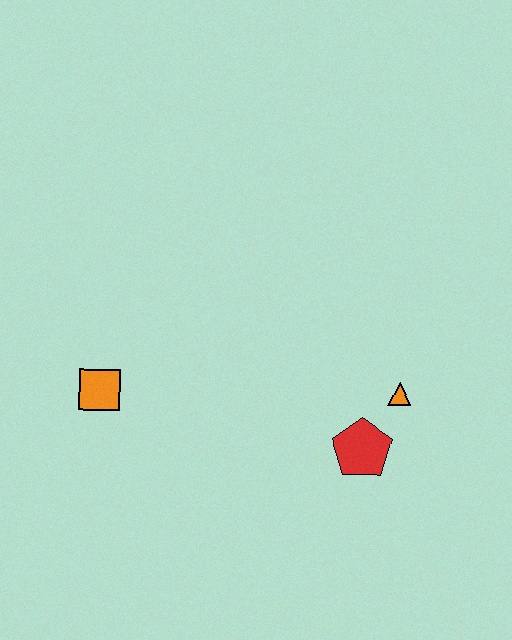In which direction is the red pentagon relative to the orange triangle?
The red pentagon is below the orange triangle.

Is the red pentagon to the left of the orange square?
No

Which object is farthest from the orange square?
The orange triangle is farthest from the orange square.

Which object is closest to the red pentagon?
The orange triangle is closest to the red pentagon.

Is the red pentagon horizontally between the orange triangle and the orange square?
Yes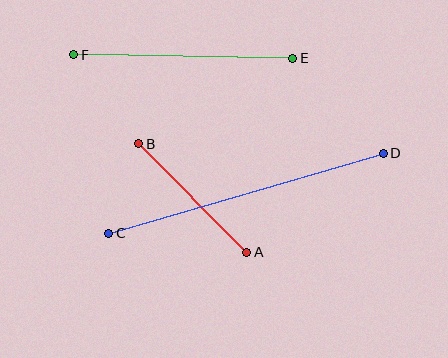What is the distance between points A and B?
The distance is approximately 153 pixels.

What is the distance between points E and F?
The distance is approximately 219 pixels.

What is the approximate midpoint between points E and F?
The midpoint is at approximately (183, 57) pixels.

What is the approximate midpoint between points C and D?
The midpoint is at approximately (246, 193) pixels.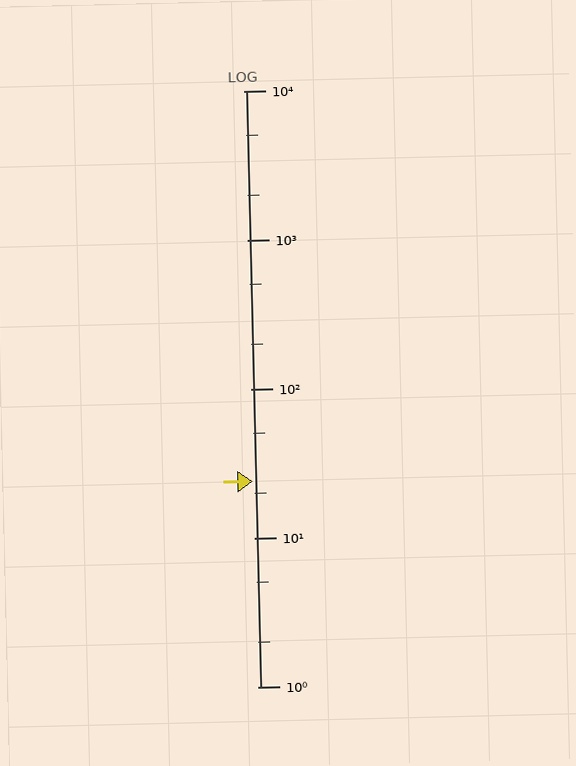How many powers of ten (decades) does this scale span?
The scale spans 4 decades, from 1 to 10000.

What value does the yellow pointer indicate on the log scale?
The pointer indicates approximately 24.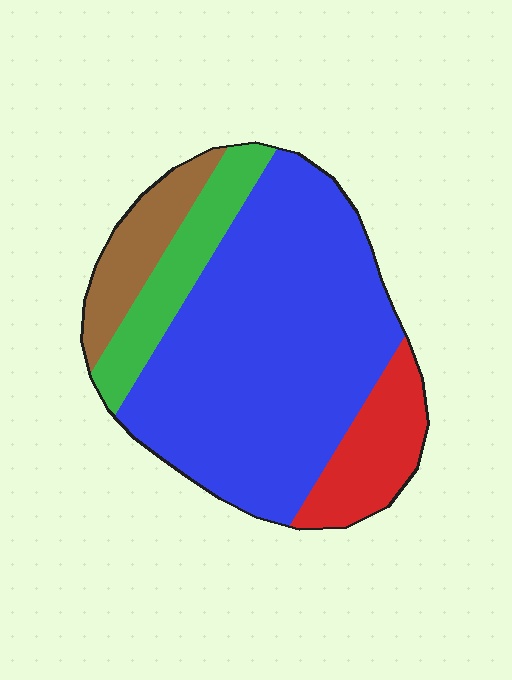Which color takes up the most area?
Blue, at roughly 65%.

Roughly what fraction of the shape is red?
Red covers roughly 15% of the shape.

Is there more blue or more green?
Blue.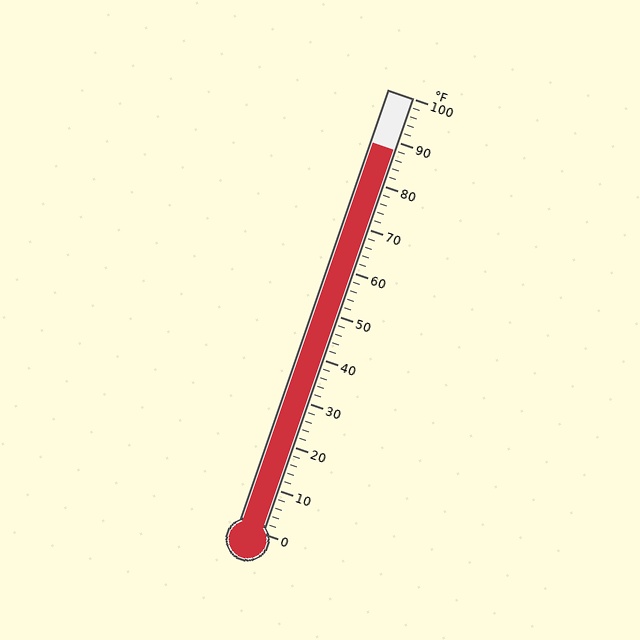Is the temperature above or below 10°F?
The temperature is above 10°F.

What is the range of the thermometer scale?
The thermometer scale ranges from 0°F to 100°F.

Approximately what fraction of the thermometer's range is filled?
The thermometer is filled to approximately 90% of its range.